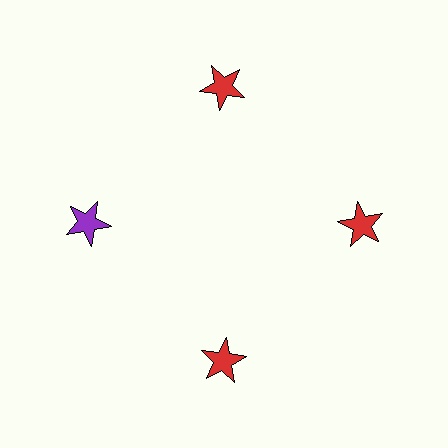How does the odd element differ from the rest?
It has a different color: purple instead of red.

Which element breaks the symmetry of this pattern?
The purple star at roughly the 9 o'clock position breaks the symmetry. All other shapes are red stars.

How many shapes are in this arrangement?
There are 4 shapes arranged in a ring pattern.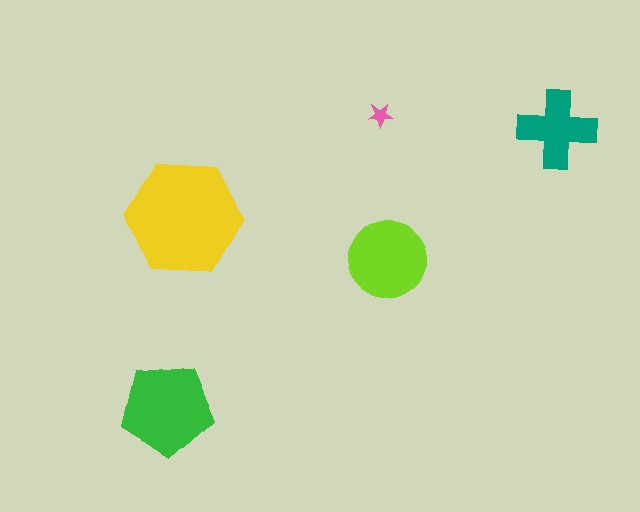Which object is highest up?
The pink star is topmost.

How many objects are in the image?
There are 5 objects in the image.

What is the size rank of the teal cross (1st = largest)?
4th.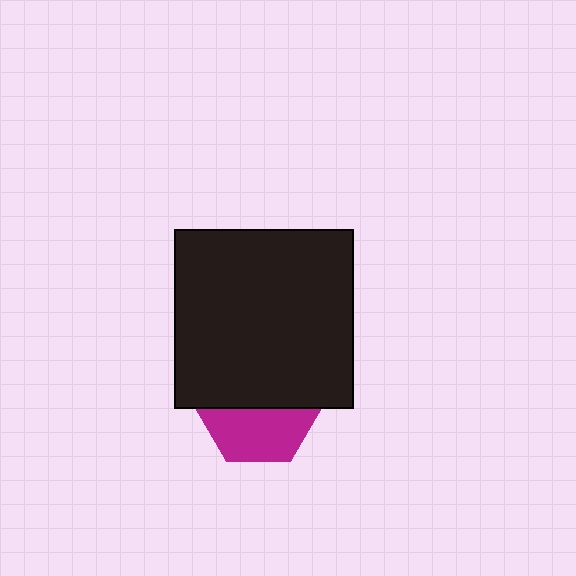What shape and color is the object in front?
The object in front is a black square.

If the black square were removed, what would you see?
You would see the complete magenta hexagon.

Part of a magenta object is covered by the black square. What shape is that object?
It is a hexagon.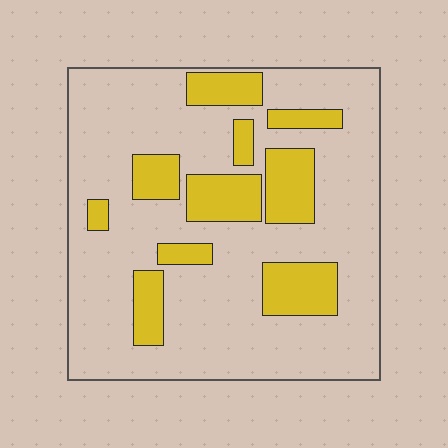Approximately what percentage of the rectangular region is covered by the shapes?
Approximately 25%.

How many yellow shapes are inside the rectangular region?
10.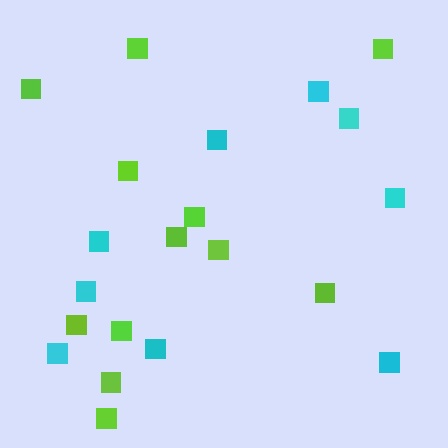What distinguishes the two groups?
There are 2 groups: one group of cyan squares (9) and one group of lime squares (12).